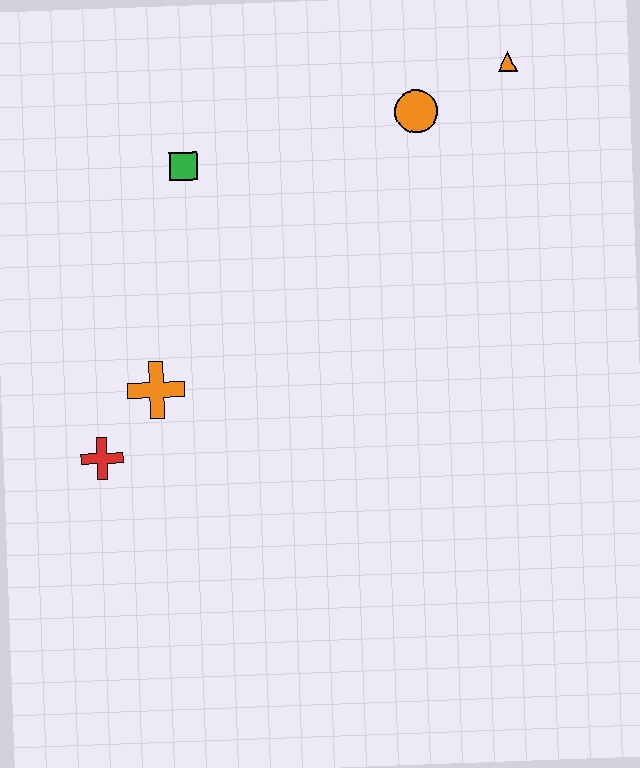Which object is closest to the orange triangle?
The orange circle is closest to the orange triangle.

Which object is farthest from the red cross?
The orange triangle is farthest from the red cross.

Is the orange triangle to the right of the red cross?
Yes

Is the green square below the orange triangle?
Yes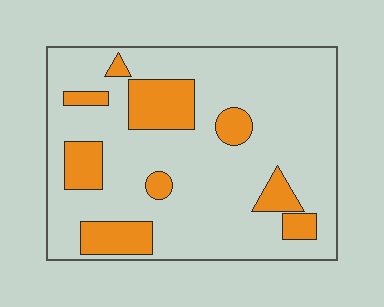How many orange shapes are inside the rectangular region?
9.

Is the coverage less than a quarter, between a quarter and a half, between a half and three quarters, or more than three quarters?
Less than a quarter.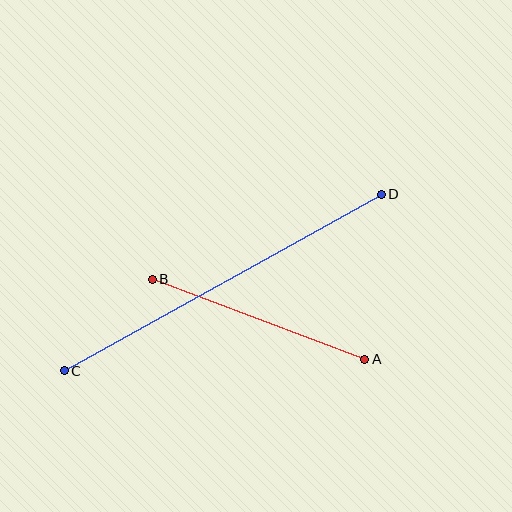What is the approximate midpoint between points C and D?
The midpoint is at approximately (223, 283) pixels.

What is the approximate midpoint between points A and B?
The midpoint is at approximately (259, 319) pixels.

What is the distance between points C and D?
The distance is approximately 362 pixels.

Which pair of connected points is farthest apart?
Points C and D are farthest apart.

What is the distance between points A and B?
The distance is approximately 227 pixels.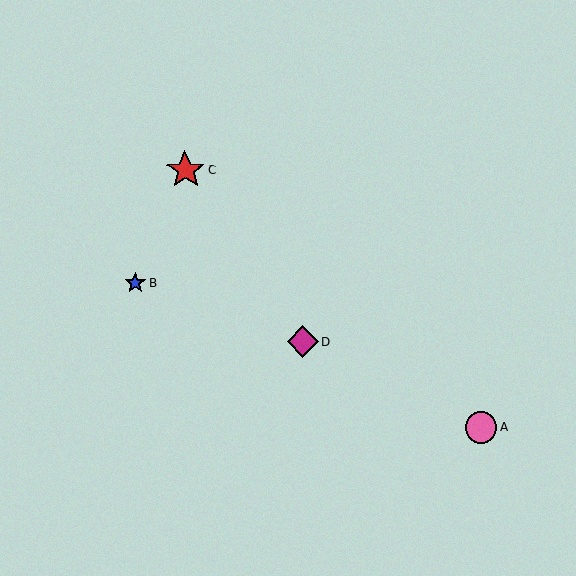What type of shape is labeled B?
Shape B is a blue star.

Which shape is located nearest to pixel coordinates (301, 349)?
The magenta diamond (labeled D) at (303, 341) is nearest to that location.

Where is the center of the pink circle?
The center of the pink circle is at (481, 427).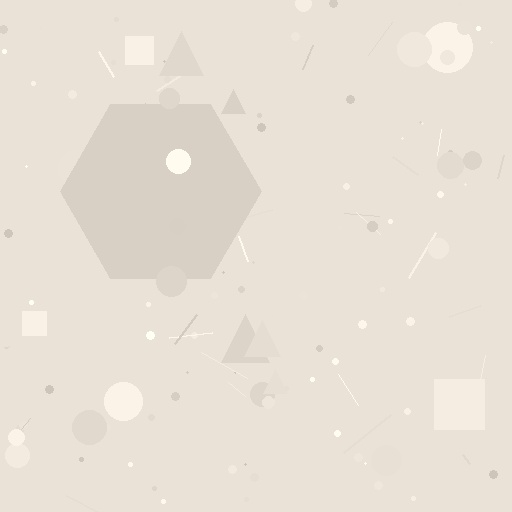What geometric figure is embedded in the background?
A hexagon is embedded in the background.